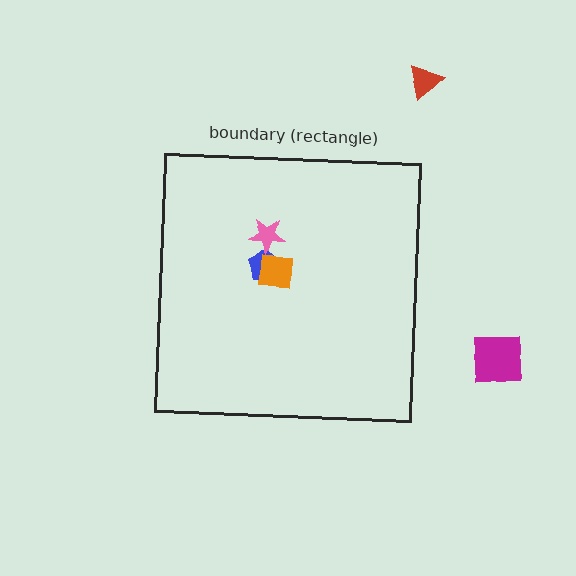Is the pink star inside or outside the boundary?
Inside.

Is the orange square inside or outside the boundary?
Inside.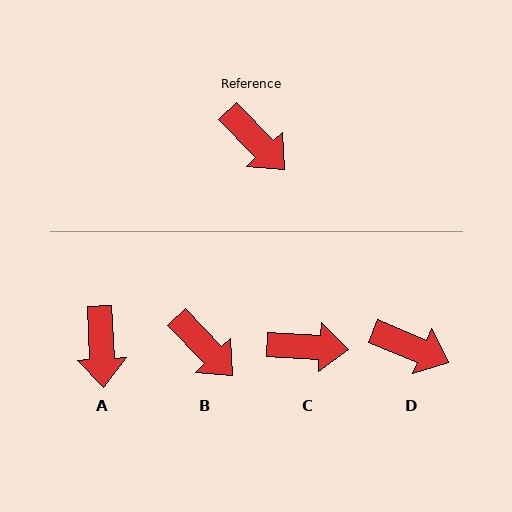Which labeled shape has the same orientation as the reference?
B.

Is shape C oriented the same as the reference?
No, it is off by about 43 degrees.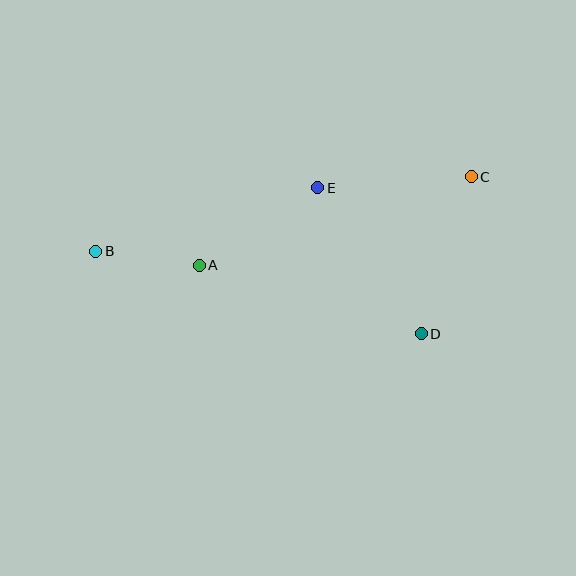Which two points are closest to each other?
Points A and B are closest to each other.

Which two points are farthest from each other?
Points B and C are farthest from each other.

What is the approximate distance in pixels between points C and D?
The distance between C and D is approximately 165 pixels.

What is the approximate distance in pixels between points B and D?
The distance between B and D is approximately 336 pixels.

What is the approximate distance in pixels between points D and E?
The distance between D and E is approximately 179 pixels.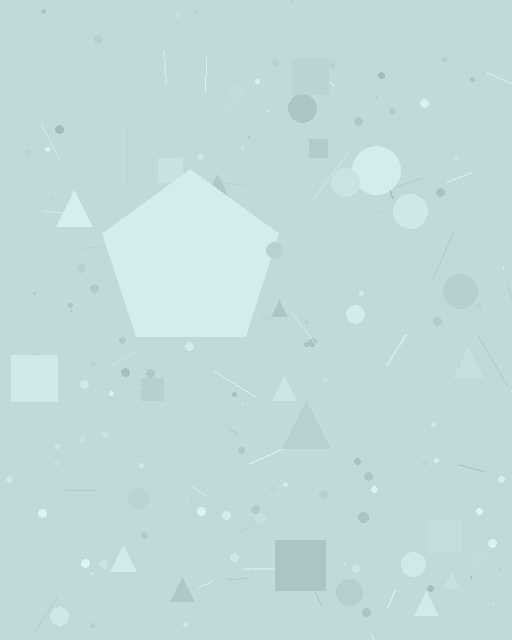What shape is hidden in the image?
A pentagon is hidden in the image.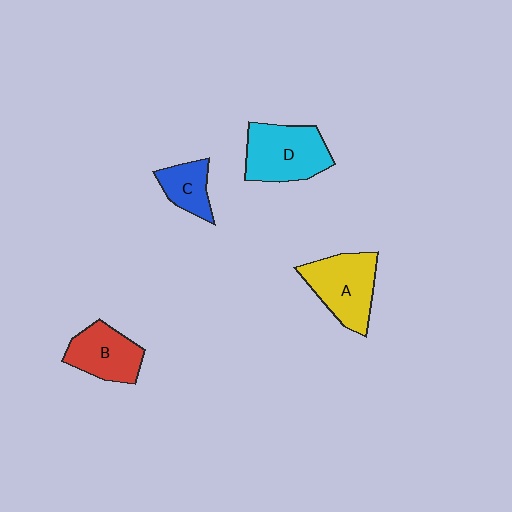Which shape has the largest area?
Shape D (cyan).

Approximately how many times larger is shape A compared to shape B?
Approximately 1.2 times.